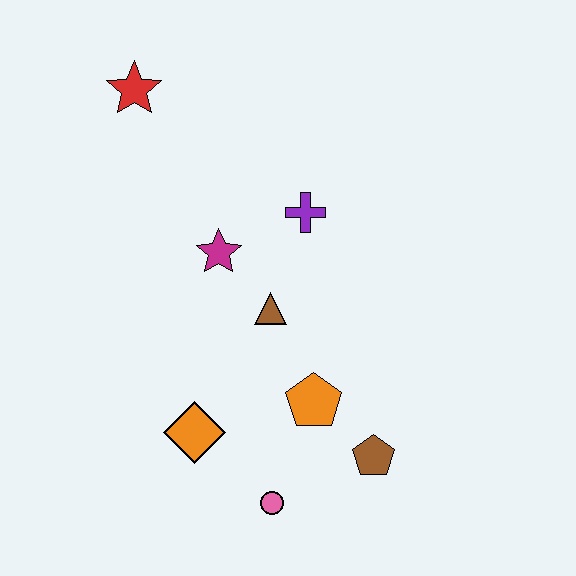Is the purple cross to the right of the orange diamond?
Yes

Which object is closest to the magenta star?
The brown triangle is closest to the magenta star.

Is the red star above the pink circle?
Yes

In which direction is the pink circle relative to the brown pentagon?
The pink circle is to the left of the brown pentagon.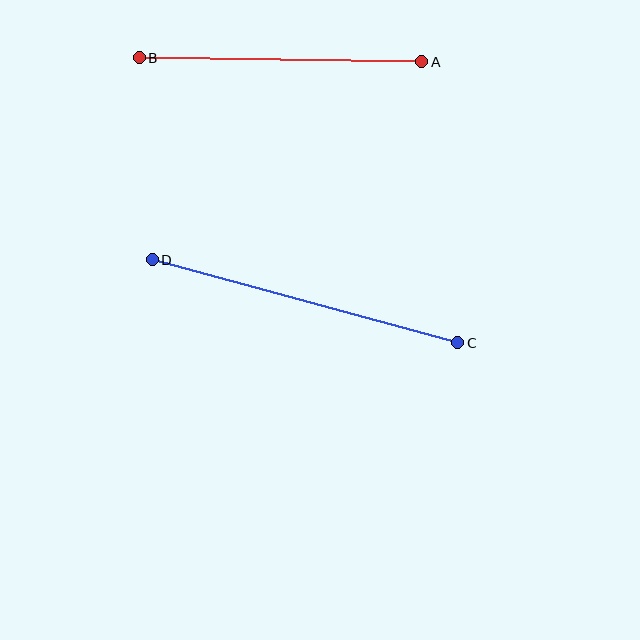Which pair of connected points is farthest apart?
Points C and D are farthest apart.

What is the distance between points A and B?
The distance is approximately 282 pixels.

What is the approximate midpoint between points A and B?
The midpoint is at approximately (281, 60) pixels.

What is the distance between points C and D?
The distance is approximately 317 pixels.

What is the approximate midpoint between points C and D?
The midpoint is at approximately (305, 301) pixels.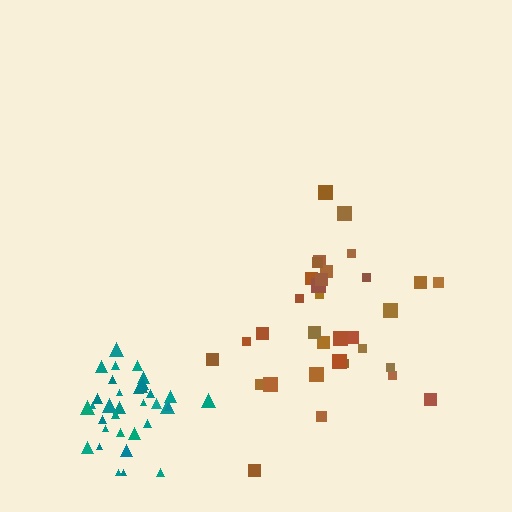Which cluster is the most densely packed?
Teal.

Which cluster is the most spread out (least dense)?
Brown.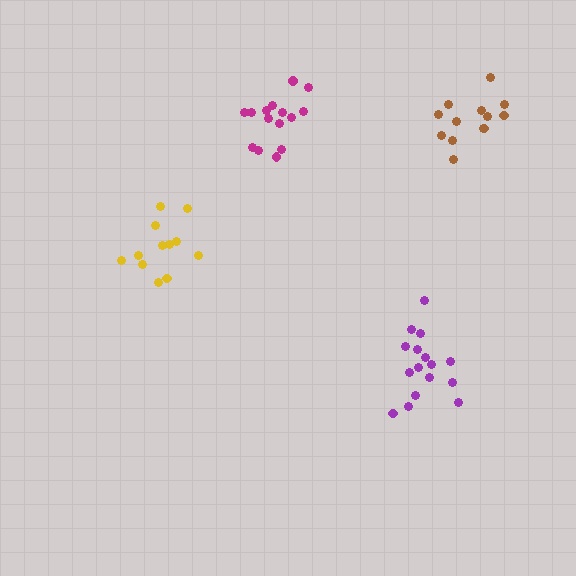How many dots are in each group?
Group 1: 15 dots, Group 2: 13 dots, Group 3: 12 dots, Group 4: 16 dots (56 total).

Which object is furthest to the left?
The yellow cluster is leftmost.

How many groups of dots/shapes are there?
There are 4 groups.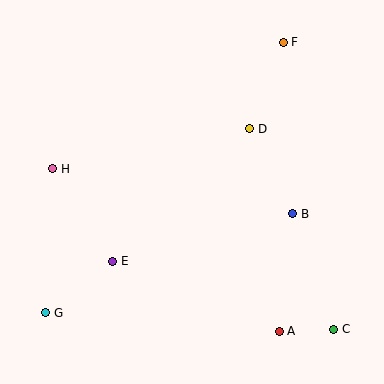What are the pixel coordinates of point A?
Point A is at (279, 331).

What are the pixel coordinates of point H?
Point H is at (53, 169).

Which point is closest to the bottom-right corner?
Point C is closest to the bottom-right corner.